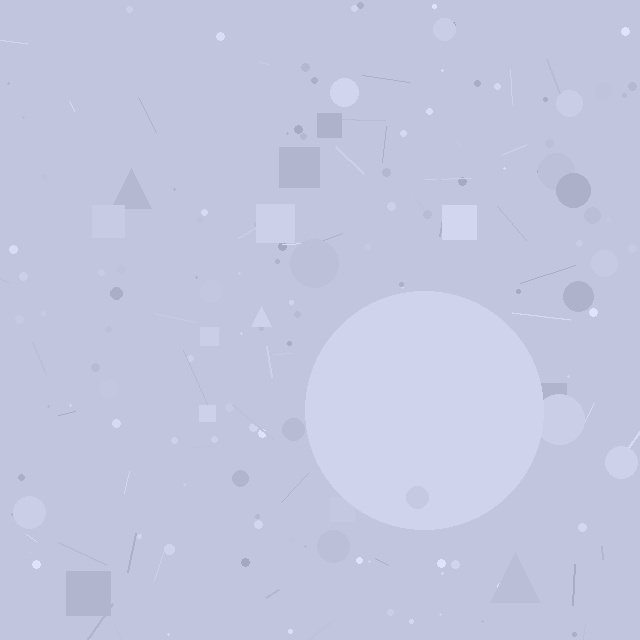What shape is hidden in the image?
A circle is hidden in the image.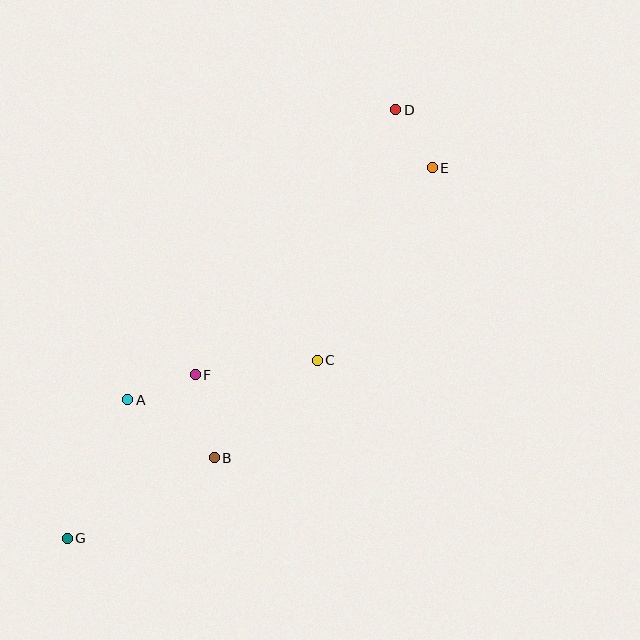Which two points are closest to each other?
Points D and E are closest to each other.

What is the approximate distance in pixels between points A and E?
The distance between A and E is approximately 383 pixels.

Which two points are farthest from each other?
Points D and G are farthest from each other.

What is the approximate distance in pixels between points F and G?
The distance between F and G is approximately 207 pixels.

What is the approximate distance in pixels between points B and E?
The distance between B and E is approximately 363 pixels.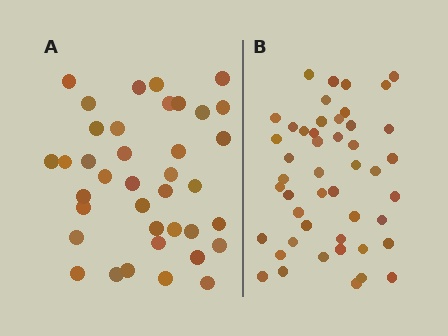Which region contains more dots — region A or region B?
Region B (the right region) has more dots.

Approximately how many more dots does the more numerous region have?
Region B has roughly 8 or so more dots than region A.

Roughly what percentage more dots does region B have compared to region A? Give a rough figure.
About 25% more.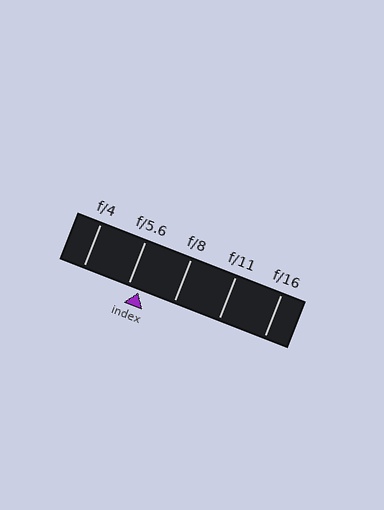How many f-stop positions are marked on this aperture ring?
There are 5 f-stop positions marked.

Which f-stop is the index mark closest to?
The index mark is closest to f/5.6.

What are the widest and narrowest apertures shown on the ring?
The widest aperture shown is f/4 and the narrowest is f/16.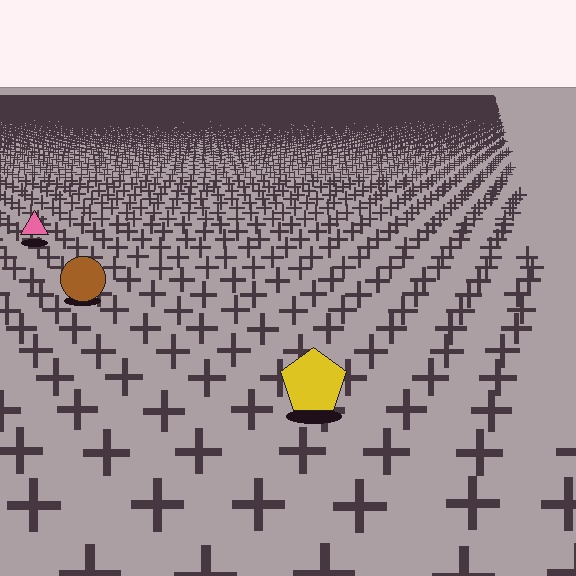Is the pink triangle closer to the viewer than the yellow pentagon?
No. The yellow pentagon is closer — you can tell from the texture gradient: the ground texture is coarser near it.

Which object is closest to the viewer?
The yellow pentagon is closest. The texture marks near it are larger and more spread out.